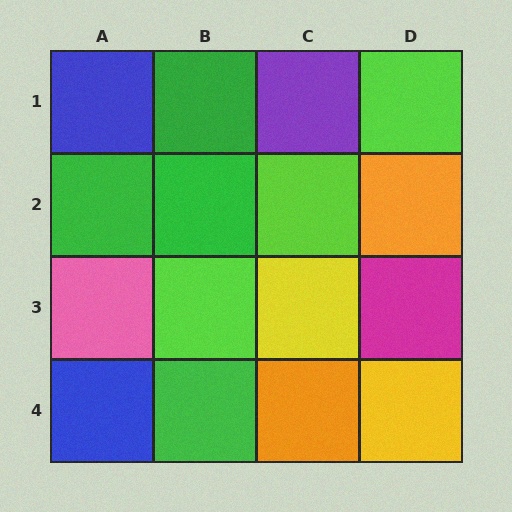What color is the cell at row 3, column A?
Pink.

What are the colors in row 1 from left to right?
Blue, green, purple, lime.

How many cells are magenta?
1 cell is magenta.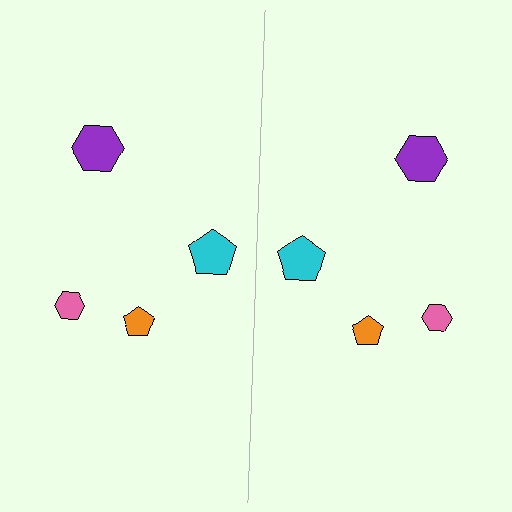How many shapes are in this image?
There are 8 shapes in this image.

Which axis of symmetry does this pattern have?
The pattern has a vertical axis of symmetry running through the center of the image.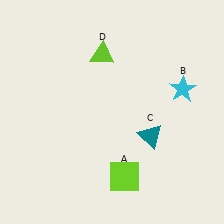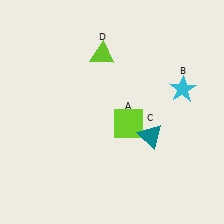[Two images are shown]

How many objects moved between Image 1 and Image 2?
1 object moved between the two images.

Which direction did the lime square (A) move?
The lime square (A) moved up.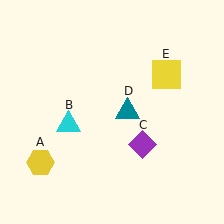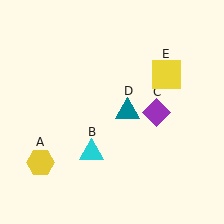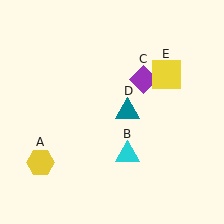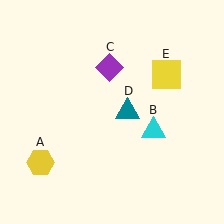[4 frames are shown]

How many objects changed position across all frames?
2 objects changed position: cyan triangle (object B), purple diamond (object C).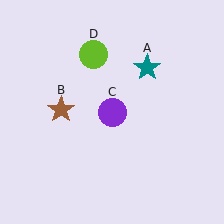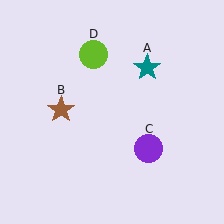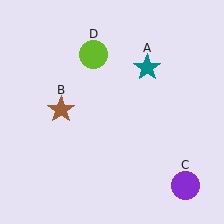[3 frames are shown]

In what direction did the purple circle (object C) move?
The purple circle (object C) moved down and to the right.